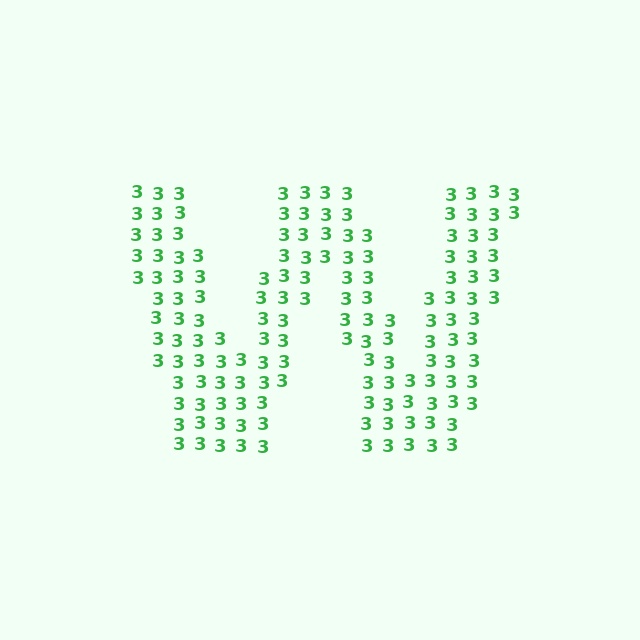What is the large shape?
The large shape is the letter W.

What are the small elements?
The small elements are digit 3's.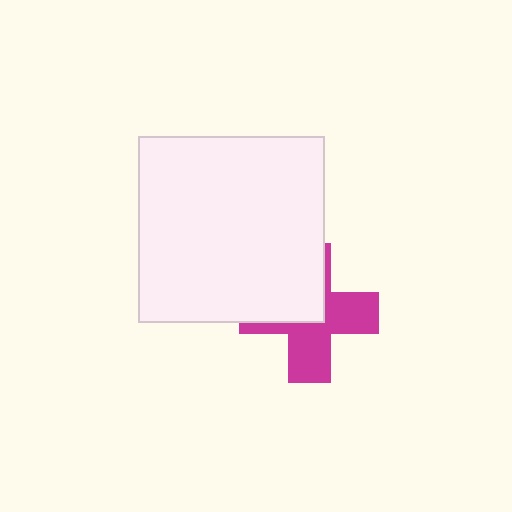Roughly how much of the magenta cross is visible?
About half of it is visible (roughly 55%).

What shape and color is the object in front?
The object in front is a white square.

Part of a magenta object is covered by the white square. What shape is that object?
It is a cross.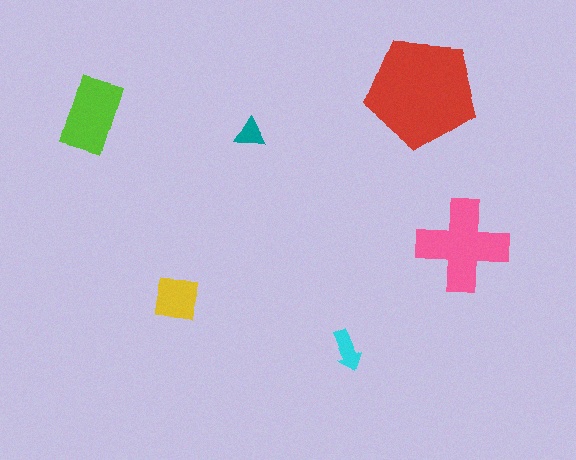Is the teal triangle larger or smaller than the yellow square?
Smaller.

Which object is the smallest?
The teal triangle.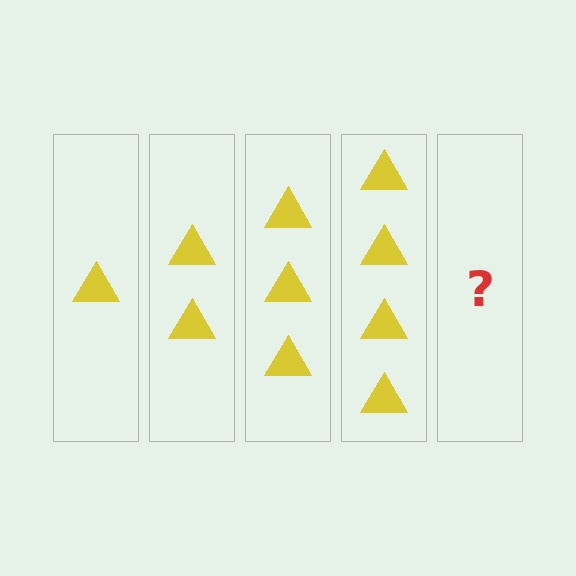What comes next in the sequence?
The next element should be 5 triangles.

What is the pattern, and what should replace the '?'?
The pattern is that each step adds one more triangle. The '?' should be 5 triangles.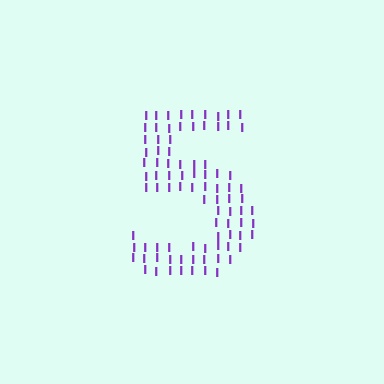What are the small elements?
The small elements are letter I's.